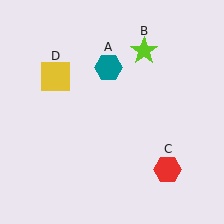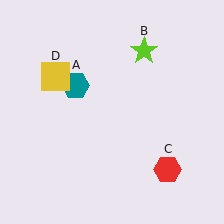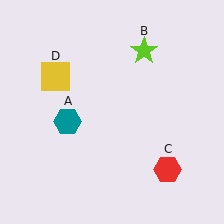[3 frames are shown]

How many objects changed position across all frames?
1 object changed position: teal hexagon (object A).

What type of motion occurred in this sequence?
The teal hexagon (object A) rotated counterclockwise around the center of the scene.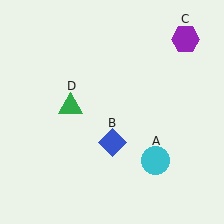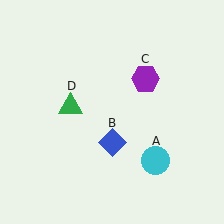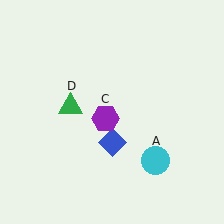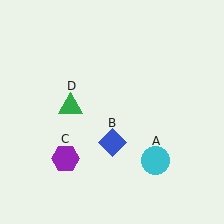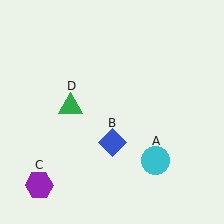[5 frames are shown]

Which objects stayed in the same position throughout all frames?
Cyan circle (object A) and blue diamond (object B) and green triangle (object D) remained stationary.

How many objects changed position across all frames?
1 object changed position: purple hexagon (object C).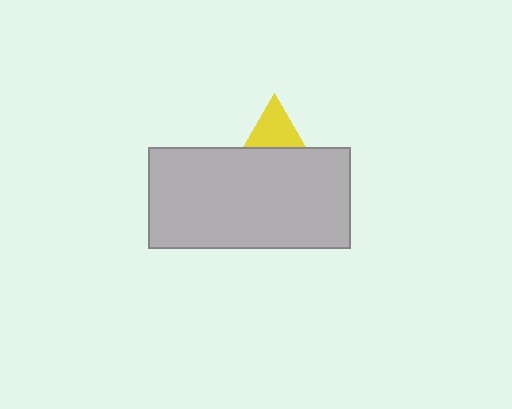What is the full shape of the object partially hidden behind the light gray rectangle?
The partially hidden object is a yellow triangle.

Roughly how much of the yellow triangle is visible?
A small part of it is visible (roughly 36%).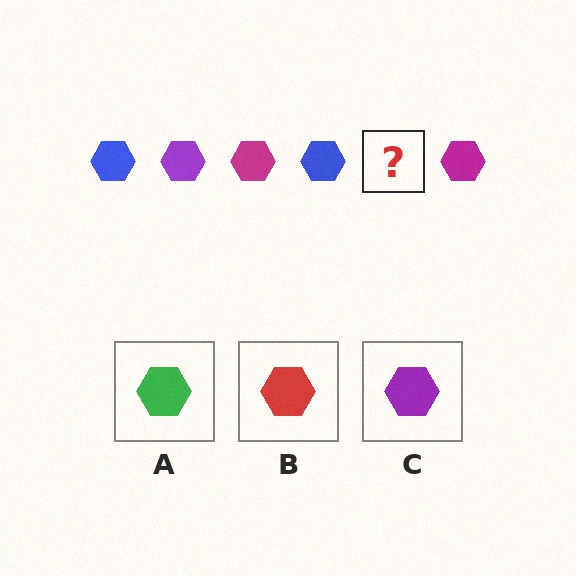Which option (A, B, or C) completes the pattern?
C.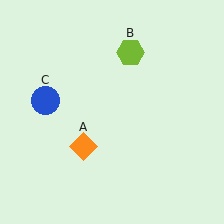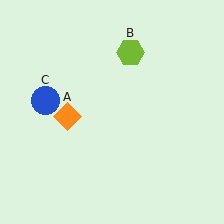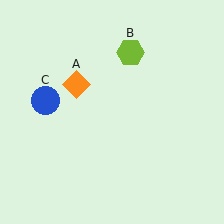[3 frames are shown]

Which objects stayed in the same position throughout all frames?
Lime hexagon (object B) and blue circle (object C) remained stationary.